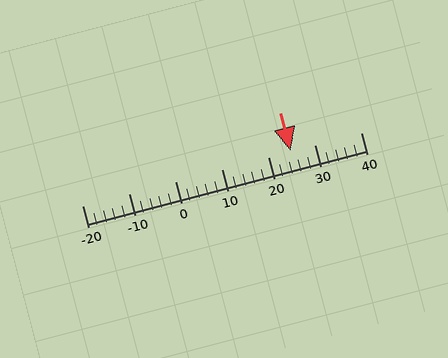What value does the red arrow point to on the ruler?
The red arrow points to approximately 25.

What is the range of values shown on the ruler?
The ruler shows values from -20 to 40.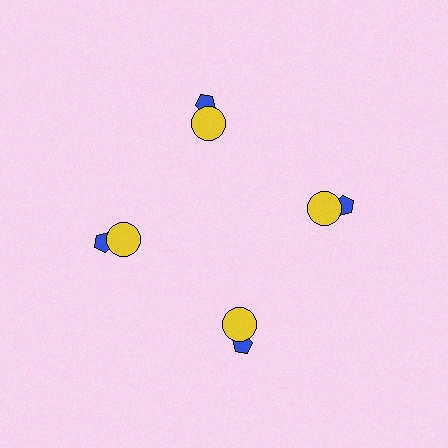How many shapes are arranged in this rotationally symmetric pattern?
There are 8 shapes, arranged in 4 groups of 2.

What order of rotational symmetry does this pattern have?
This pattern has 4-fold rotational symmetry.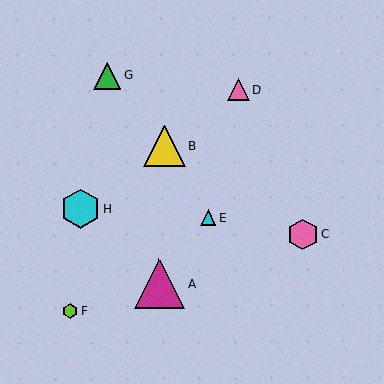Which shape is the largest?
The magenta triangle (labeled A) is the largest.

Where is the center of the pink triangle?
The center of the pink triangle is at (238, 89).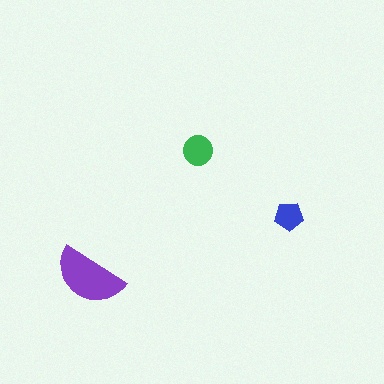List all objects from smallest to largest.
The blue pentagon, the green circle, the purple semicircle.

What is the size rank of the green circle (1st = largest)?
2nd.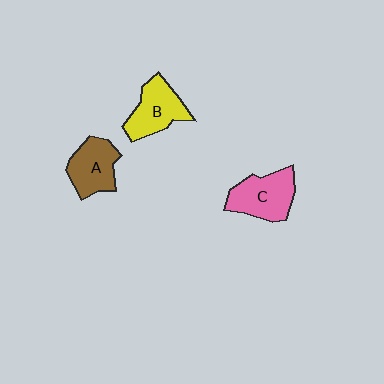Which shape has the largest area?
Shape C (pink).